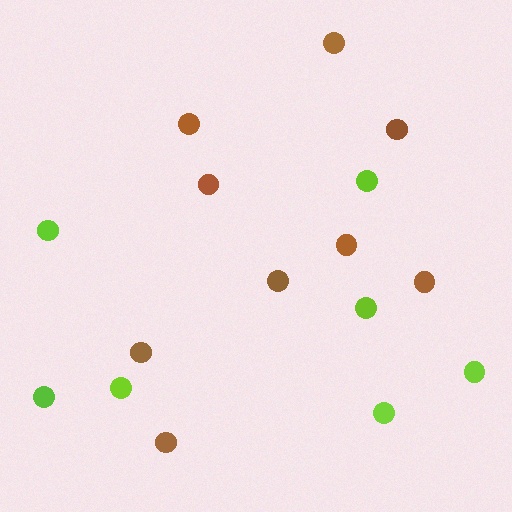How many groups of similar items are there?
There are 2 groups: one group of lime circles (7) and one group of brown circles (9).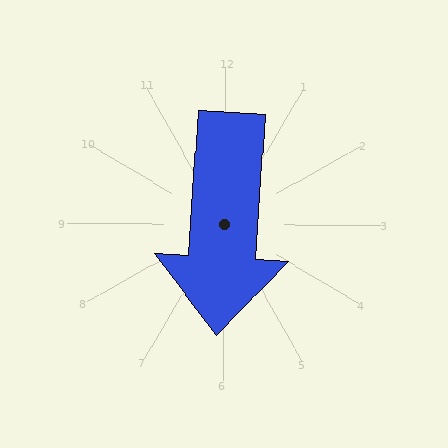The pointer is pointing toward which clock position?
Roughly 6 o'clock.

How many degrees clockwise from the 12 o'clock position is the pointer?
Approximately 184 degrees.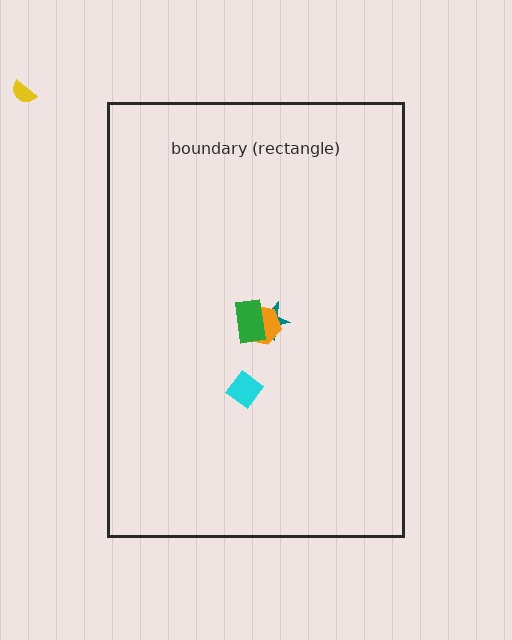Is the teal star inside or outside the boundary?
Inside.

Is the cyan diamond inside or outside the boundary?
Inside.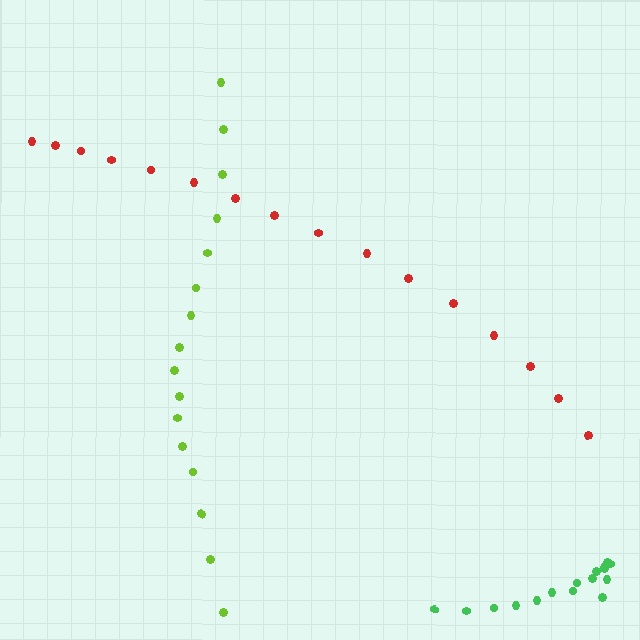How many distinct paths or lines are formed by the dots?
There are 3 distinct paths.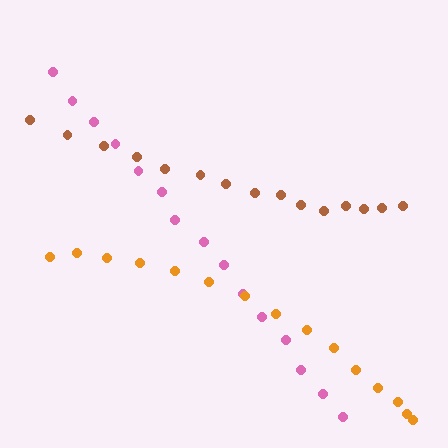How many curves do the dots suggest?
There are 3 distinct paths.